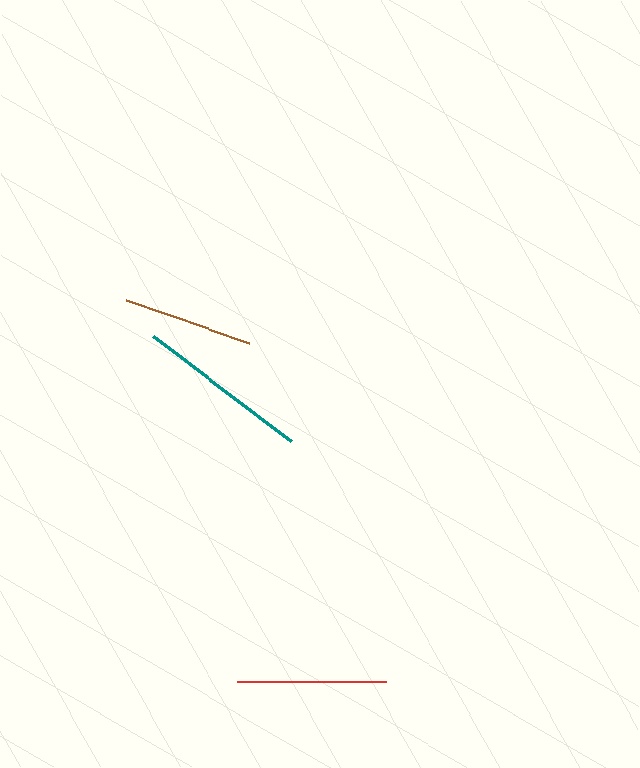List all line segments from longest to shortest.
From longest to shortest: teal, red, brown.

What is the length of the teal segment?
The teal segment is approximately 173 pixels long.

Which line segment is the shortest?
The brown line is the shortest at approximately 130 pixels.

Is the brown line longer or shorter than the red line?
The red line is longer than the brown line.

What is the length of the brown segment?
The brown segment is approximately 130 pixels long.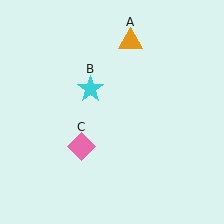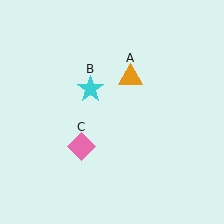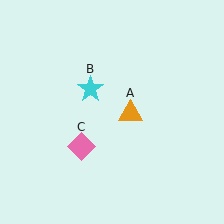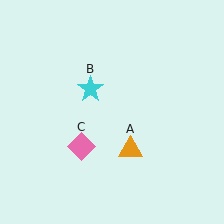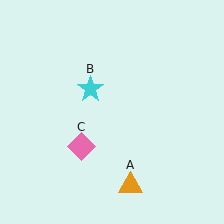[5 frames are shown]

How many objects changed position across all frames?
1 object changed position: orange triangle (object A).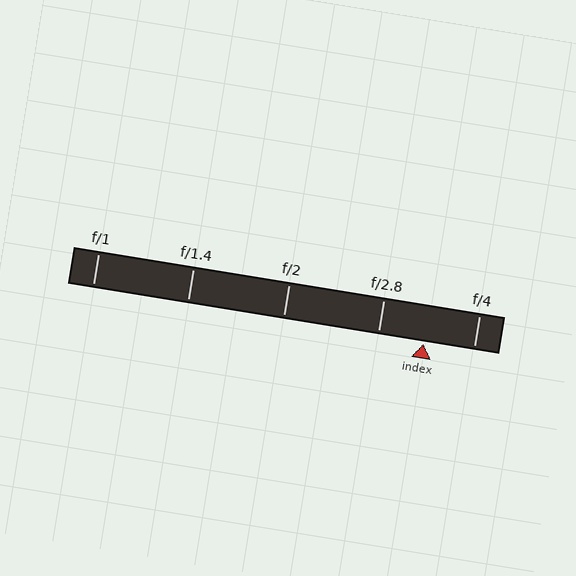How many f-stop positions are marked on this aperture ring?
There are 5 f-stop positions marked.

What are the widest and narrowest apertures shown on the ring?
The widest aperture shown is f/1 and the narrowest is f/4.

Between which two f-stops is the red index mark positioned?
The index mark is between f/2.8 and f/4.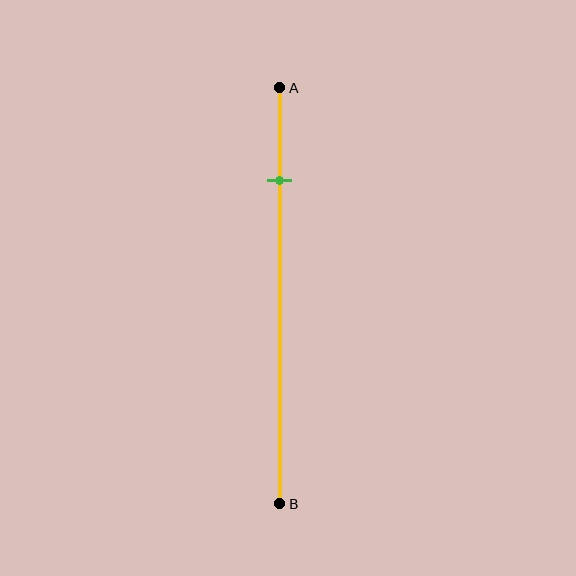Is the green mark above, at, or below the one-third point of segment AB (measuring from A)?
The green mark is above the one-third point of segment AB.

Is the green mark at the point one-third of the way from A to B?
No, the mark is at about 20% from A, not at the 33% one-third point.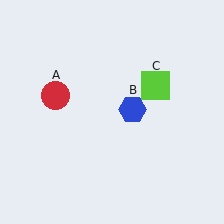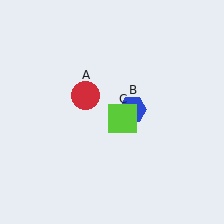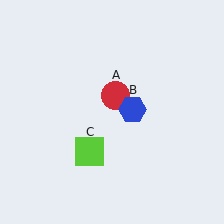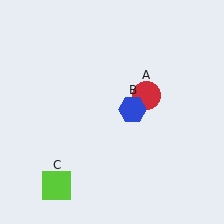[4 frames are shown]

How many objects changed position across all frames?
2 objects changed position: red circle (object A), lime square (object C).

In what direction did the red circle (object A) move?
The red circle (object A) moved right.